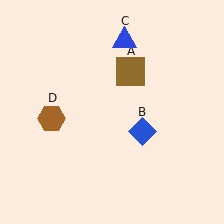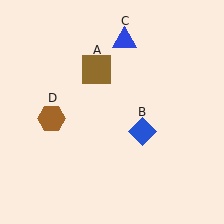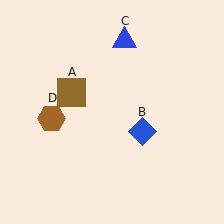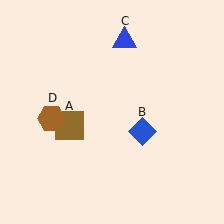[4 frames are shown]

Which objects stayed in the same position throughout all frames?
Blue diamond (object B) and blue triangle (object C) and brown hexagon (object D) remained stationary.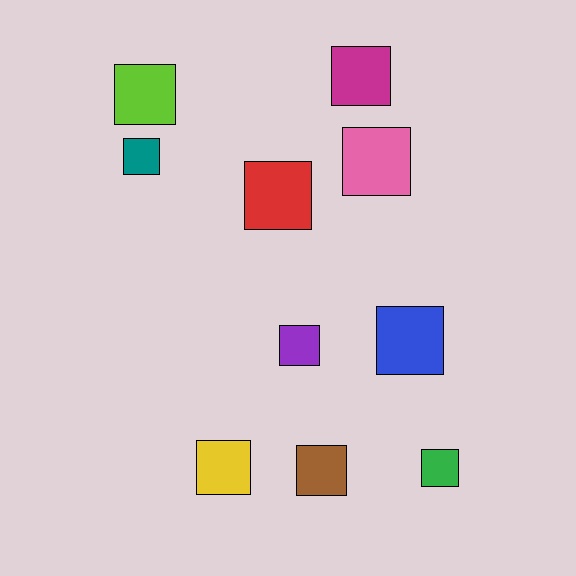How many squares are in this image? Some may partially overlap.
There are 10 squares.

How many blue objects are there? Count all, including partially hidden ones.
There is 1 blue object.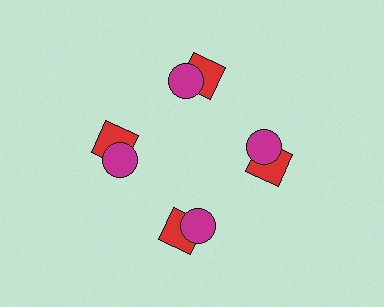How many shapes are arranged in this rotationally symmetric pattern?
There are 8 shapes, arranged in 4 groups of 2.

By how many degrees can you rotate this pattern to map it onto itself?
The pattern maps onto itself every 90 degrees of rotation.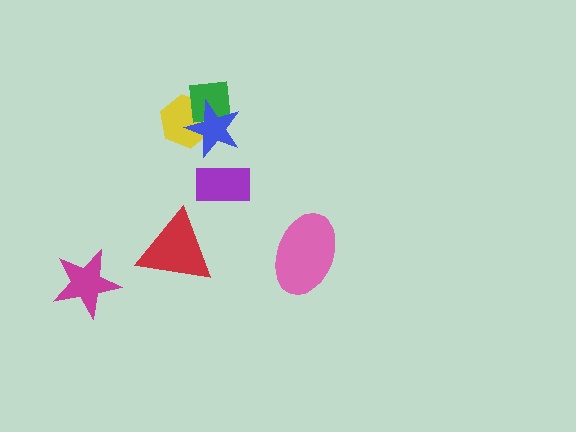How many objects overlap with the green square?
2 objects overlap with the green square.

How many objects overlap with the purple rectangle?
0 objects overlap with the purple rectangle.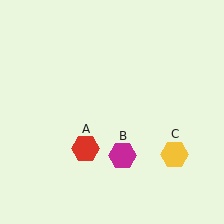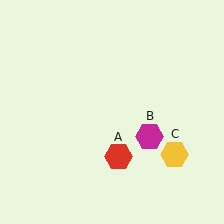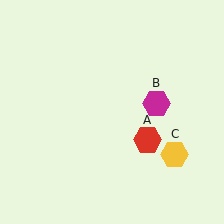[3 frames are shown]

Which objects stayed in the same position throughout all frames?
Yellow hexagon (object C) remained stationary.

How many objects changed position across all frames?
2 objects changed position: red hexagon (object A), magenta hexagon (object B).